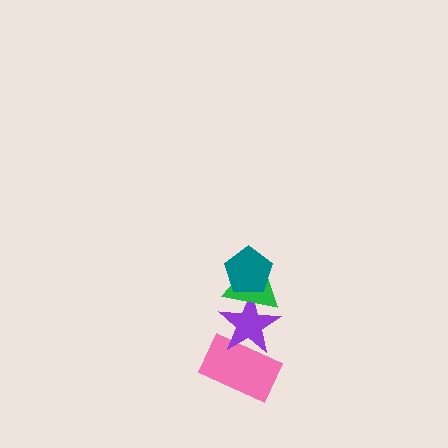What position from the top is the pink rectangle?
The pink rectangle is 4th from the top.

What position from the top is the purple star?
The purple star is 3rd from the top.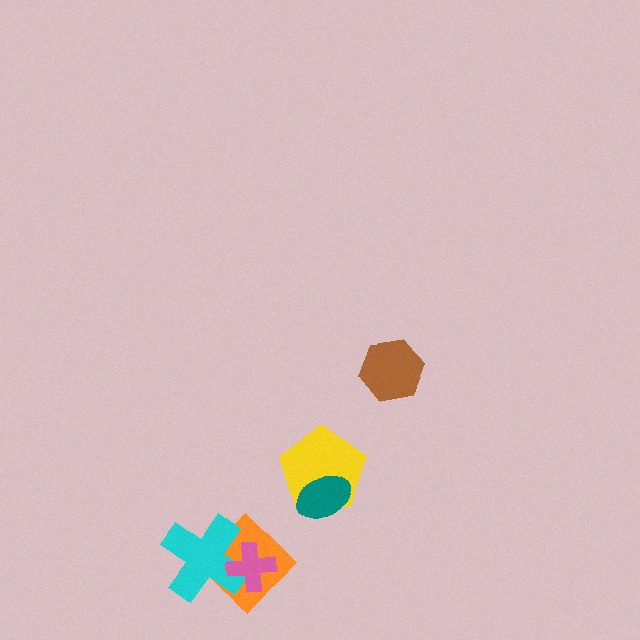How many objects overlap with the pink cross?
2 objects overlap with the pink cross.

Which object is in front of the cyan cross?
The pink cross is in front of the cyan cross.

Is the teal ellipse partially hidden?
No, no other shape covers it.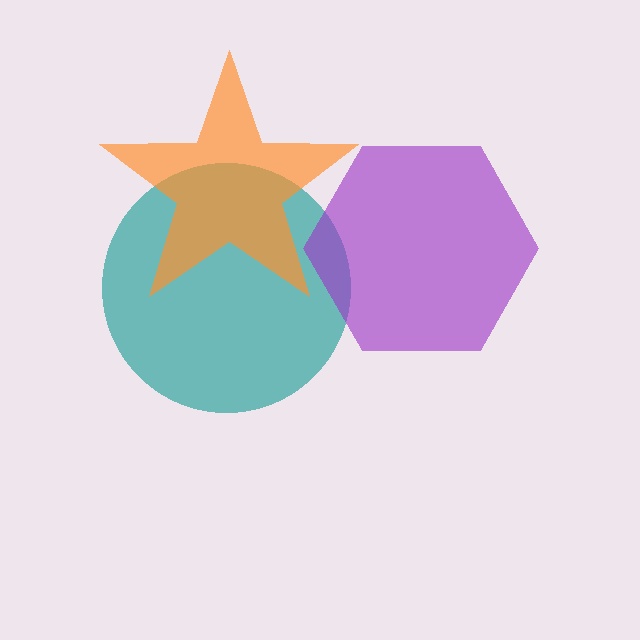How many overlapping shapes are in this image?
There are 3 overlapping shapes in the image.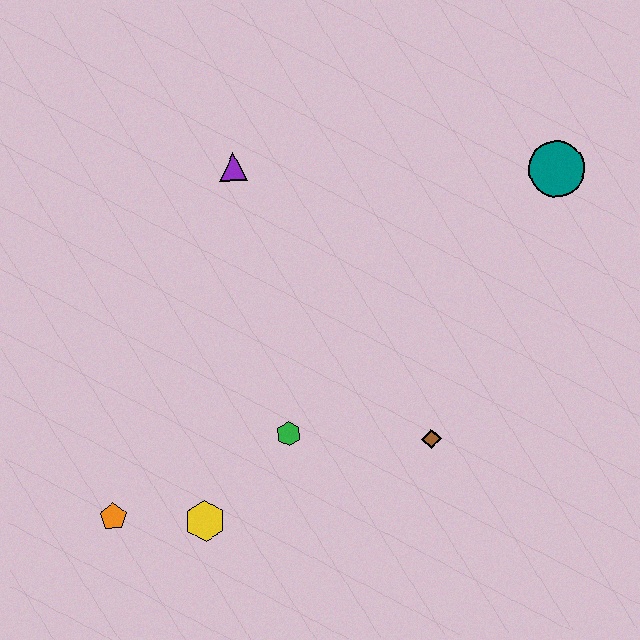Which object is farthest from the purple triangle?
The orange pentagon is farthest from the purple triangle.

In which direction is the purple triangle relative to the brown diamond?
The purple triangle is above the brown diamond.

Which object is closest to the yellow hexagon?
The orange pentagon is closest to the yellow hexagon.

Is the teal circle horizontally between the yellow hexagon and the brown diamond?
No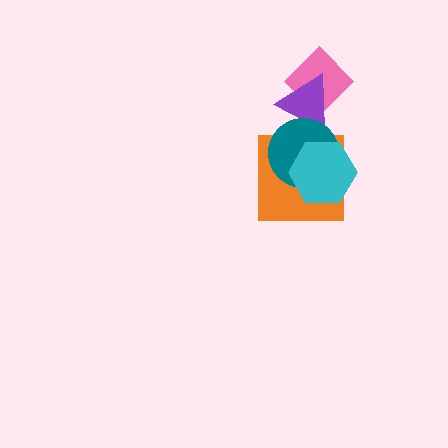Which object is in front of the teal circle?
The cyan hexagon is in front of the teal circle.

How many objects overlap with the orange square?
2 objects overlap with the orange square.